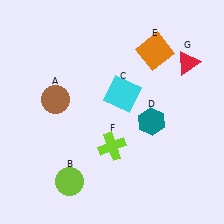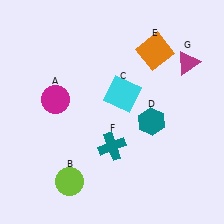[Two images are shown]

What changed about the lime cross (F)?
In Image 1, F is lime. In Image 2, it changed to teal.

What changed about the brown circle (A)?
In Image 1, A is brown. In Image 2, it changed to magenta.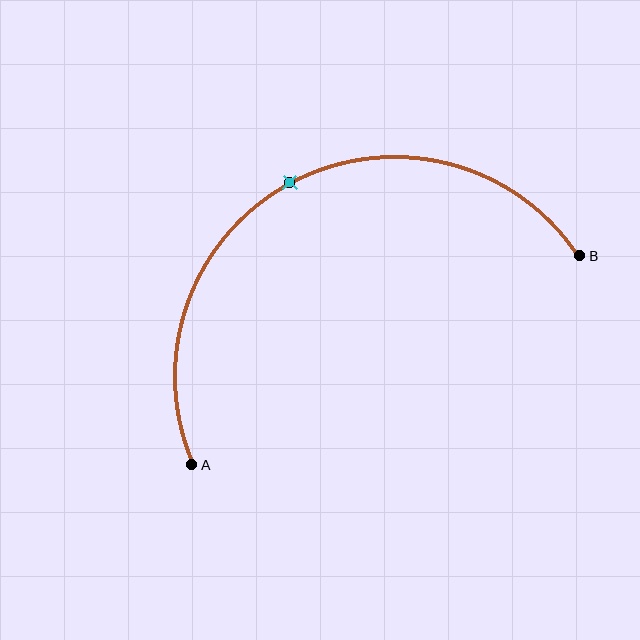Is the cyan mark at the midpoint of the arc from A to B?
Yes. The cyan mark lies on the arc at equal arc-length from both A and B — it is the arc midpoint.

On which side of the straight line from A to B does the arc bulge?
The arc bulges above the straight line connecting A and B.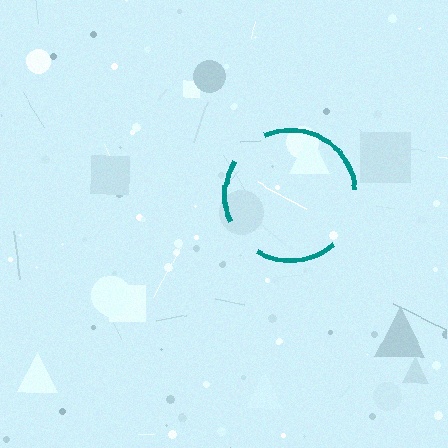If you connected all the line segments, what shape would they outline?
They would outline a circle.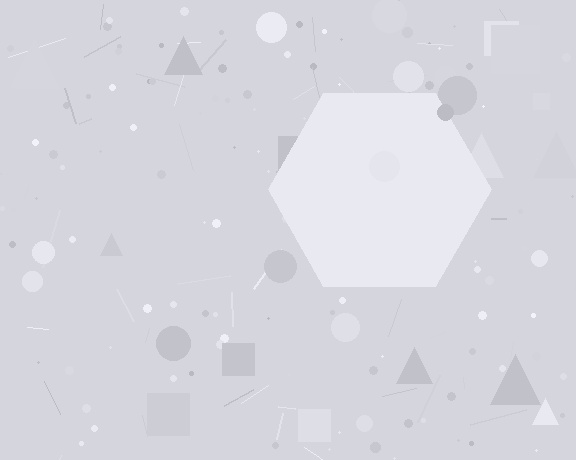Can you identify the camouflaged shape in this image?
The camouflaged shape is a hexagon.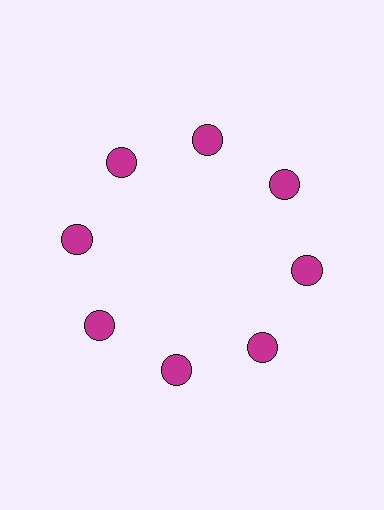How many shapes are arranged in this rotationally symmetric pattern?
There are 8 shapes, arranged in 8 groups of 1.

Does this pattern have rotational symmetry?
Yes, this pattern has 8-fold rotational symmetry. It looks the same after rotating 45 degrees around the center.